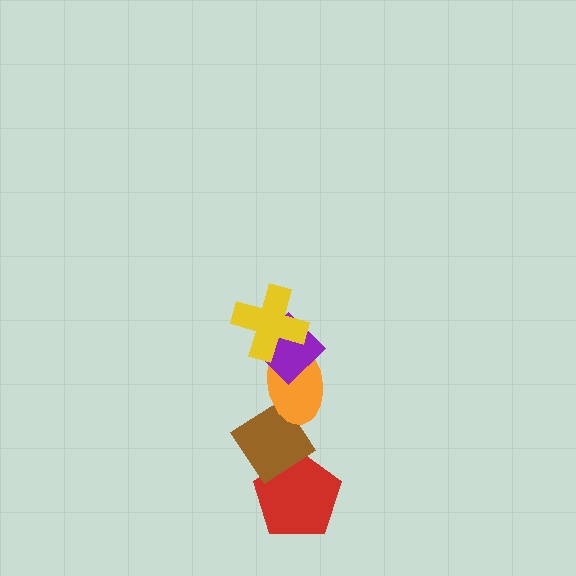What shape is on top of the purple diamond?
The yellow cross is on top of the purple diamond.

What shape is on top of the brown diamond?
The orange ellipse is on top of the brown diamond.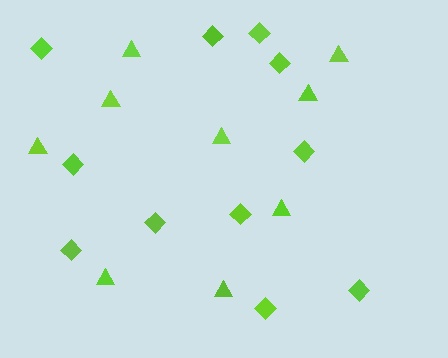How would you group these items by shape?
There are 2 groups: one group of diamonds (11) and one group of triangles (9).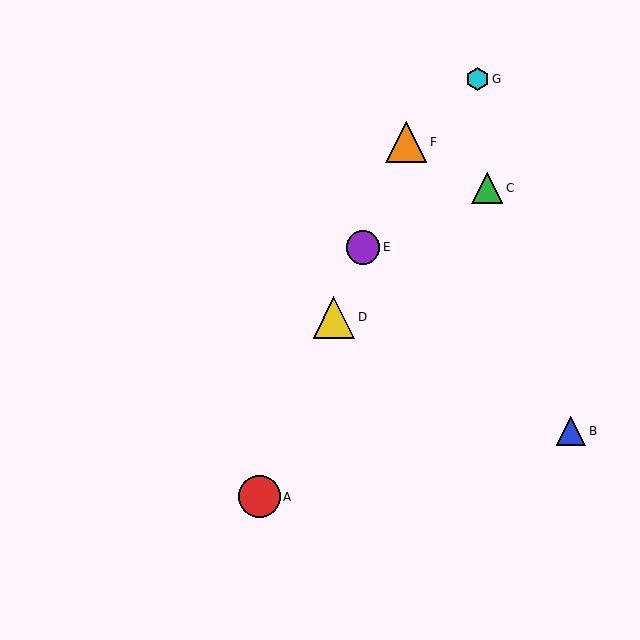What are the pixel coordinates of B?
Object B is at (571, 431).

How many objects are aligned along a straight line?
4 objects (A, D, E, F) are aligned along a straight line.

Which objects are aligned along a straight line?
Objects A, D, E, F are aligned along a straight line.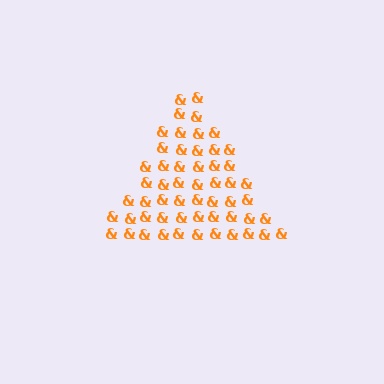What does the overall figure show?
The overall figure shows a triangle.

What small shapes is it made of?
It is made of small ampersands.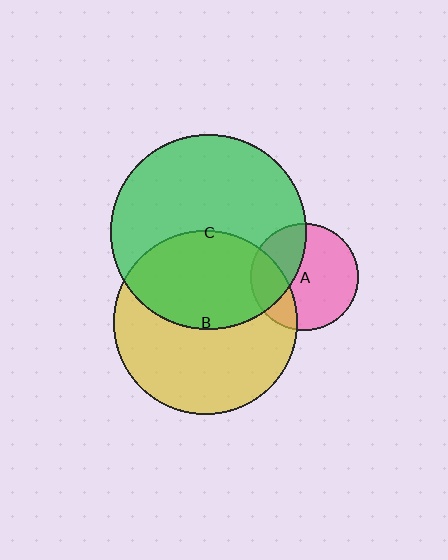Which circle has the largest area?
Circle C (green).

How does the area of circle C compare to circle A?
Approximately 3.3 times.